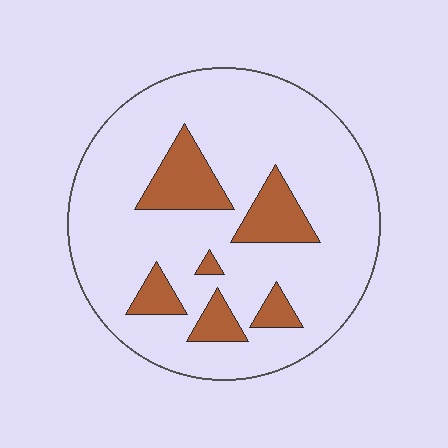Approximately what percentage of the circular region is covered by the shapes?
Approximately 15%.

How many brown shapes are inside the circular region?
6.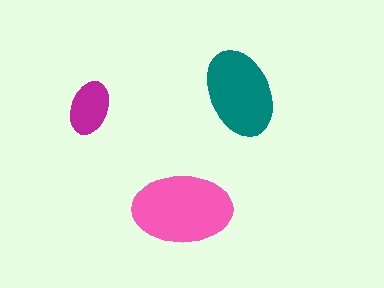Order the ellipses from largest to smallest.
the pink one, the teal one, the magenta one.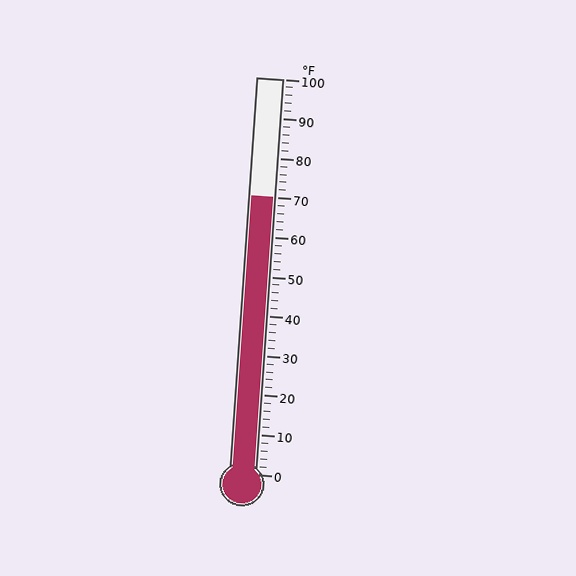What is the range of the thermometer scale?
The thermometer scale ranges from 0°F to 100°F.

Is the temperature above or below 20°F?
The temperature is above 20°F.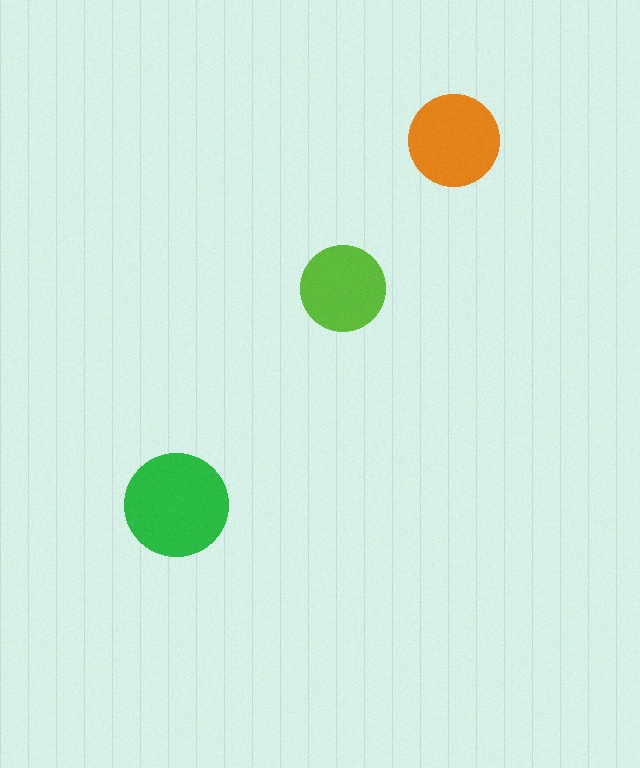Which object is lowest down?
The green circle is bottommost.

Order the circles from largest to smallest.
the green one, the orange one, the lime one.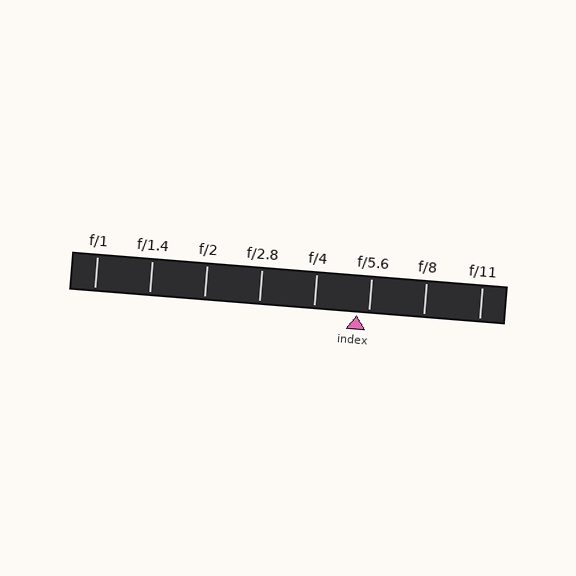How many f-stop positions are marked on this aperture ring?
There are 8 f-stop positions marked.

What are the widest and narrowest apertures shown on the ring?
The widest aperture shown is f/1 and the narrowest is f/11.